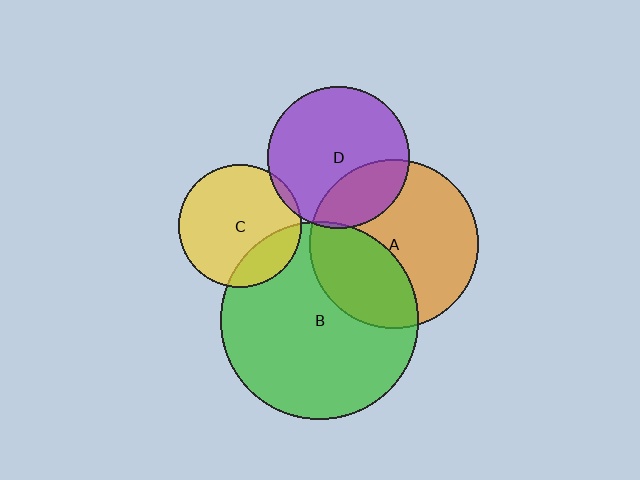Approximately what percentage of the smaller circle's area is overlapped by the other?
Approximately 25%.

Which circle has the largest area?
Circle B (green).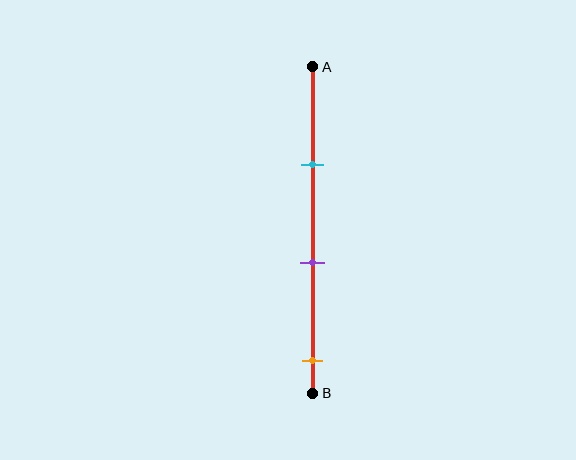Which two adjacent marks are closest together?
The cyan and purple marks are the closest adjacent pair.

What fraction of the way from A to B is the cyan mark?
The cyan mark is approximately 30% (0.3) of the way from A to B.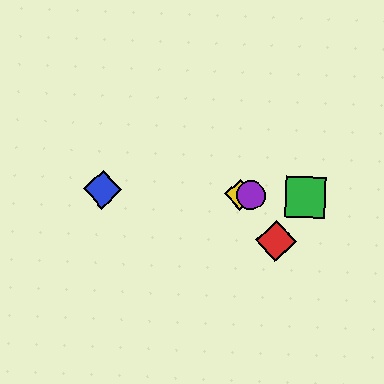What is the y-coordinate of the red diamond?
The red diamond is at y≈241.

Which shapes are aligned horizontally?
The blue diamond, the green square, the yellow diamond, the purple circle are aligned horizontally.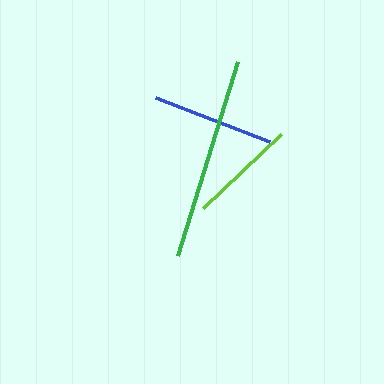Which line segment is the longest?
The green line is the longest at approximately 204 pixels.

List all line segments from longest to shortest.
From longest to shortest: green, blue, lime.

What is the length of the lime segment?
The lime segment is approximately 107 pixels long.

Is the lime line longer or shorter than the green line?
The green line is longer than the lime line.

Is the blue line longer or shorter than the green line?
The green line is longer than the blue line.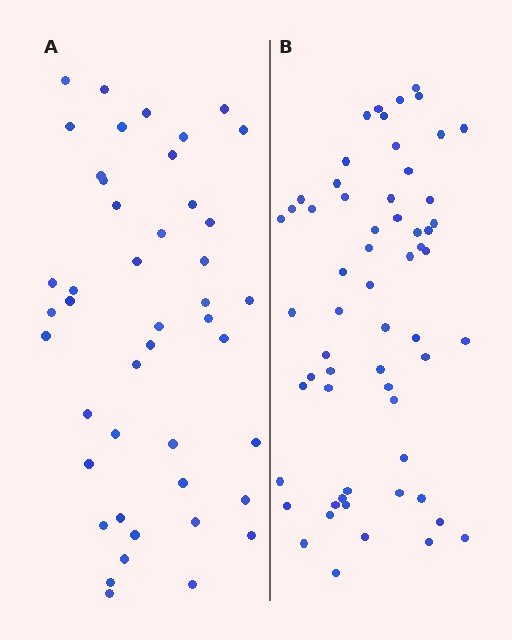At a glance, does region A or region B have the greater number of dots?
Region B (the right region) has more dots.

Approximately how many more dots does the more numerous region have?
Region B has approximately 15 more dots than region A.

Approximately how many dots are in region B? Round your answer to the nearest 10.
About 60 dots.